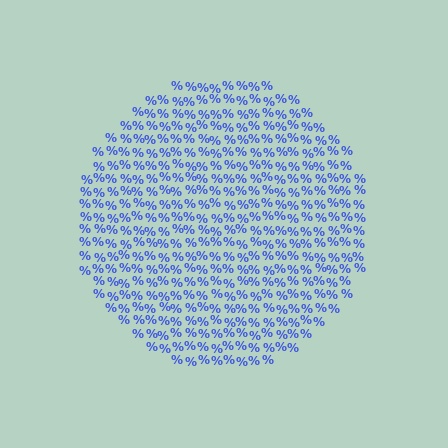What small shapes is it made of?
It is made of small percent signs.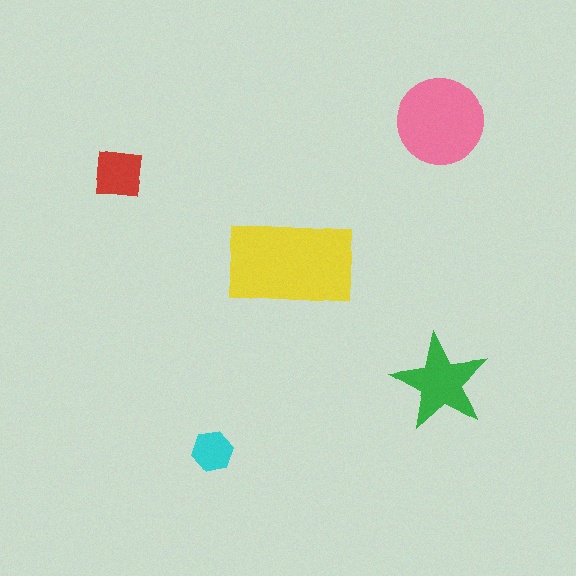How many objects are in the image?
There are 5 objects in the image.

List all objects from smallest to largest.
The cyan hexagon, the red square, the green star, the pink circle, the yellow rectangle.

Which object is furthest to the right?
The pink circle is rightmost.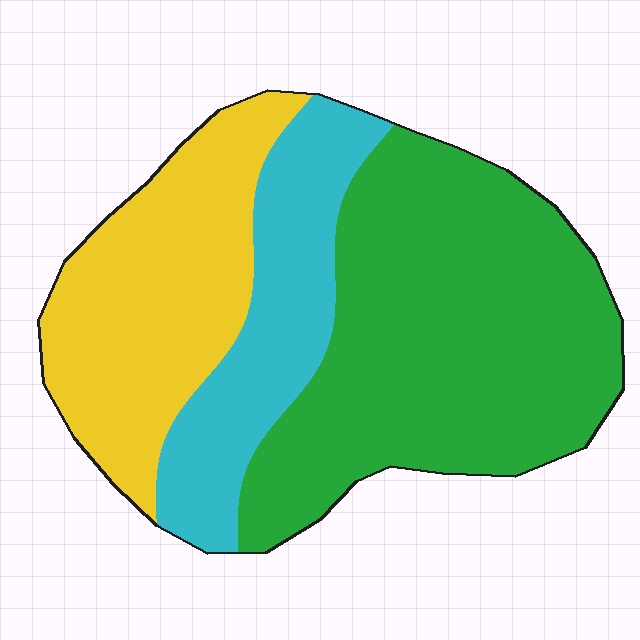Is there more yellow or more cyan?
Yellow.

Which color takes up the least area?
Cyan, at roughly 20%.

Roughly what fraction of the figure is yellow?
Yellow covers roughly 30% of the figure.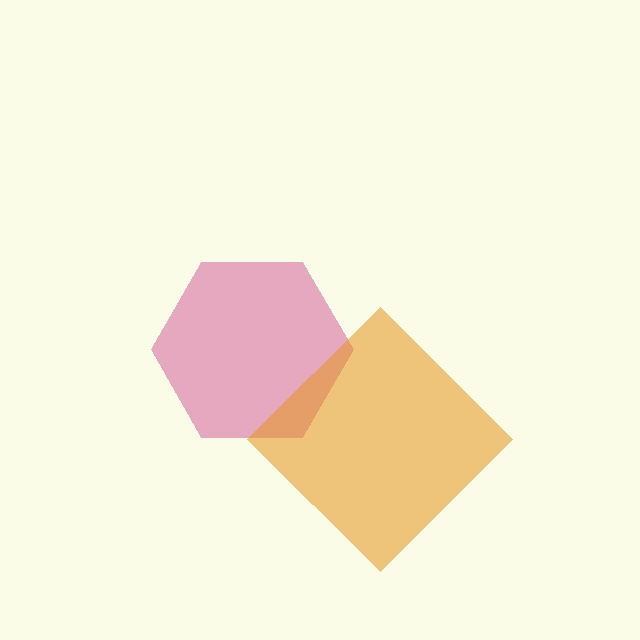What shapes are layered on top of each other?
The layered shapes are: a magenta hexagon, an orange diamond.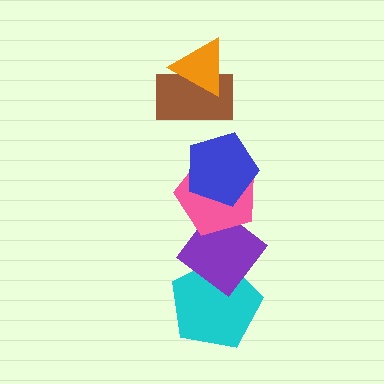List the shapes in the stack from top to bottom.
From top to bottom: the orange triangle, the brown rectangle, the blue pentagon, the pink pentagon, the purple diamond, the cyan pentagon.